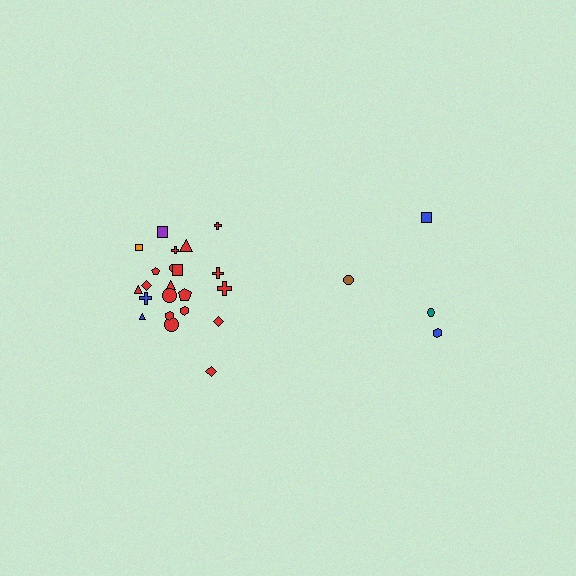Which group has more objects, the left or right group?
The left group.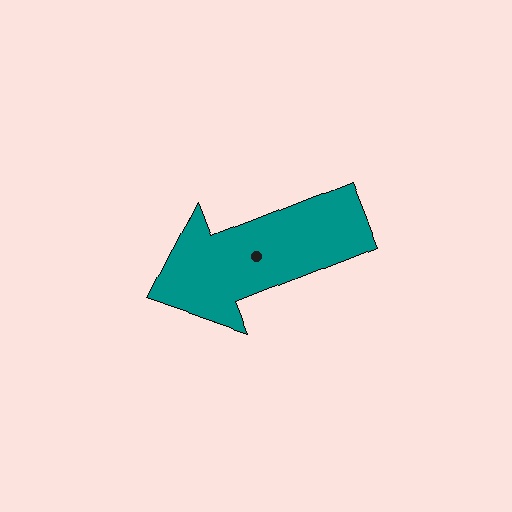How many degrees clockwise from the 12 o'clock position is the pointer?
Approximately 248 degrees.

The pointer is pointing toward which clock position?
Roughly 8 o'clock.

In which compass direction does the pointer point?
West.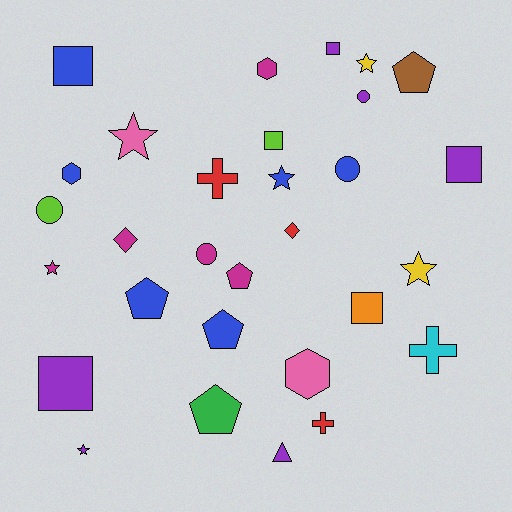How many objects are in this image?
There are 30 objects.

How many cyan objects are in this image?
There is 1 cyan object.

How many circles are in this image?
There are 4 circles.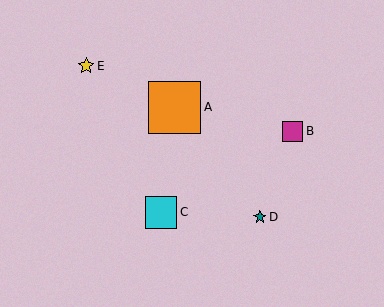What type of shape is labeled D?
Shape D is a teal star.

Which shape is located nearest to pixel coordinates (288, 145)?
The magenta square (labeled B) at (293, 131) is nearest to that location.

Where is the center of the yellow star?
The center of the yellow star is at (86, 66).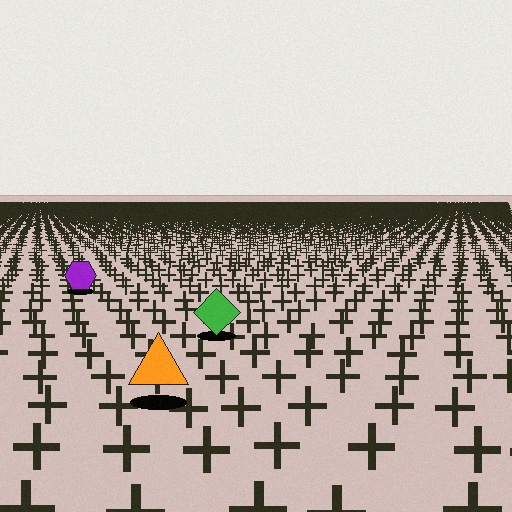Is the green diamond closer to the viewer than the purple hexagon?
Yes. The green diamond is closer — you can tell from the texture gradient: the ground texture is coarser near it.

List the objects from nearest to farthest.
From nearest to farthest: the orange triangle, the green diamond, the purple hexagon.